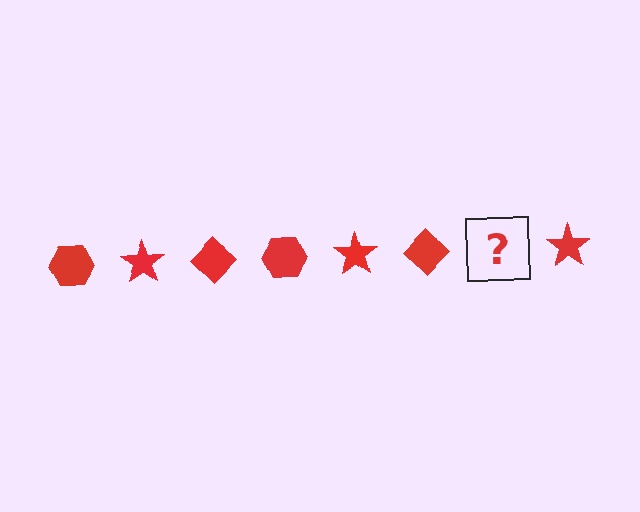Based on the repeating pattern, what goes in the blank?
The blank should be a red hexagon.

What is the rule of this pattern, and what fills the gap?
The rule is that the pattern cycles through hexagon, star, diamond shapes in red. The gap should be filled with a red hexagon.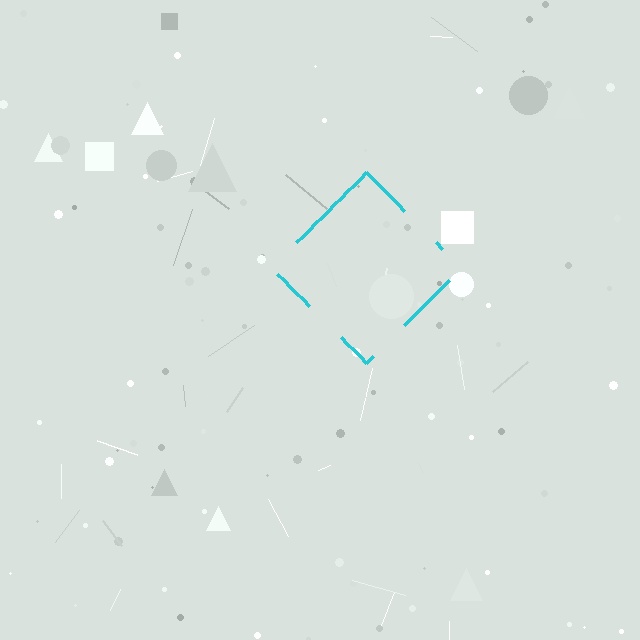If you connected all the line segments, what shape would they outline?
They would outline a diamond.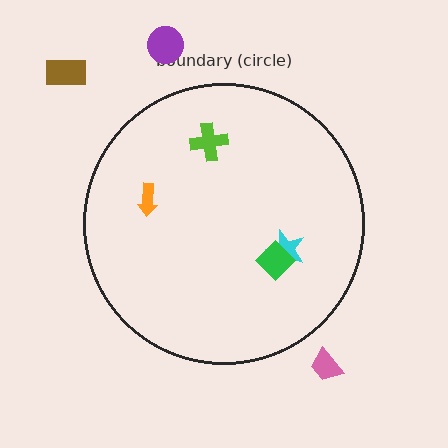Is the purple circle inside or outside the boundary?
Outside.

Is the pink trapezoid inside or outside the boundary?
Outside.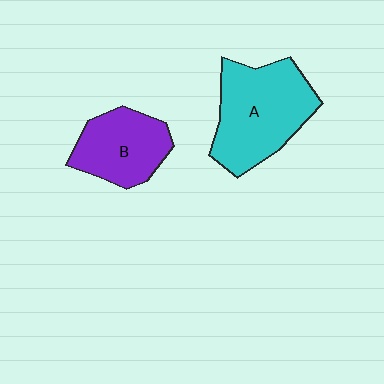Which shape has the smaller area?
Shape B (purple).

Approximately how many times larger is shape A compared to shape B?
Approximately 1.5 times.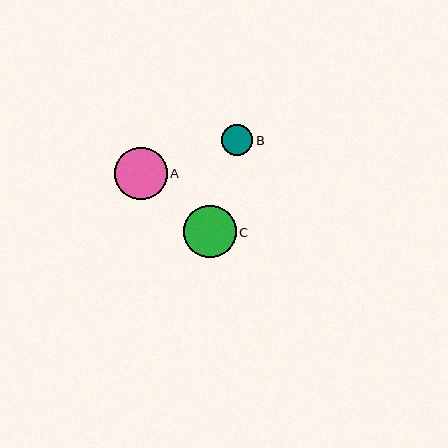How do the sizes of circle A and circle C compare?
Circle A and circle C are approximately the same size.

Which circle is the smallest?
Circle B is the smallest with a size of approximately 31 pixels.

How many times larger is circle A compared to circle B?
Circle A is approximately 1.7 times the size of circle B.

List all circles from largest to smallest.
From largest to smallest: A, C, B.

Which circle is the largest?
Circle A is the largest with a size of approximately 53 pixels.